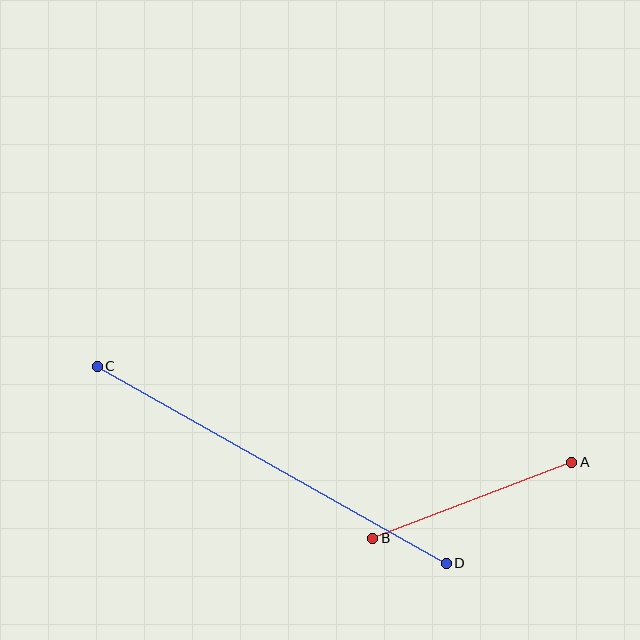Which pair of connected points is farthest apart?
Points C and D are farthest apart.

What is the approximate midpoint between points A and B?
The midpoint is at approximately (472, 500) pixels.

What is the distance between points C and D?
The distance is approximately 401 pixels.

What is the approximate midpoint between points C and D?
The midpoint is at approximately (272, 465) pixels.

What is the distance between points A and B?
The distance is approximately 213 pixels.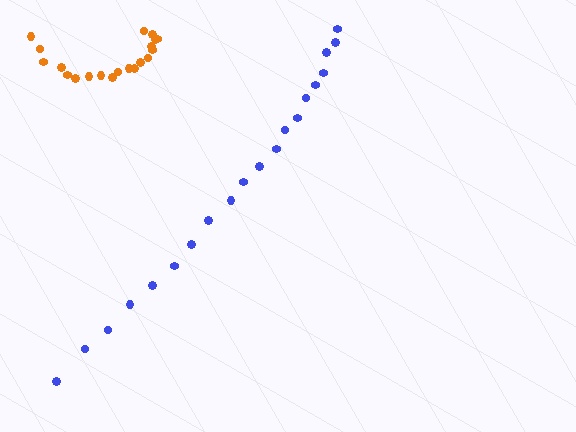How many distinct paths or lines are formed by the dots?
There are 2 distinct paths.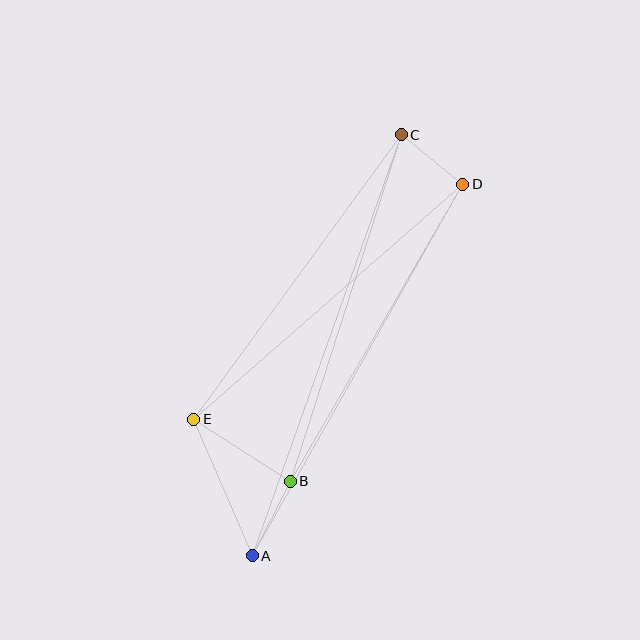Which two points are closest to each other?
Points C and D are closest to each other.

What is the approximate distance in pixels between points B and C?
The distance between B and C is approximately 364 pixels.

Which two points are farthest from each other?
Points A and C are farthest from each other.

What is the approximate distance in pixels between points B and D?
The distance between B and D is approximately 344 pixels.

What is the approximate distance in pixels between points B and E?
The distance between B and E is approximately 114 pixels.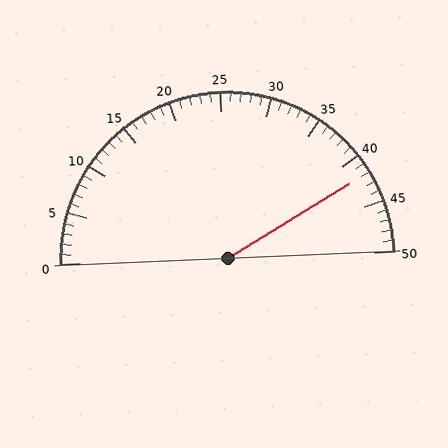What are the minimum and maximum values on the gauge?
The gauge ranges from 0 to 50.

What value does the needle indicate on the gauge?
The needle indicates approximately 42.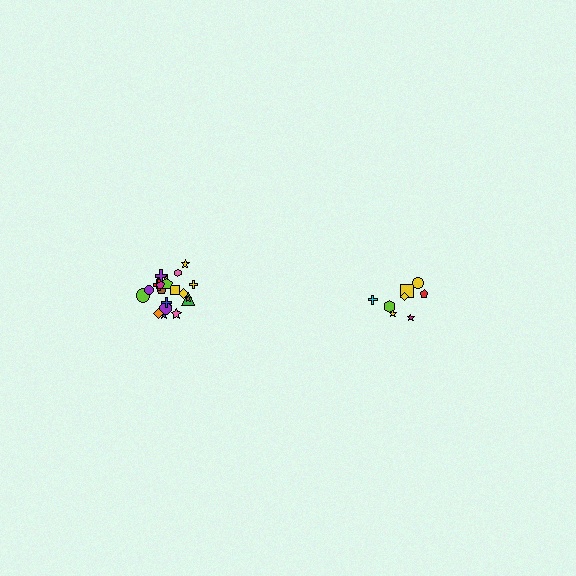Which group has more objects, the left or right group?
The left group.